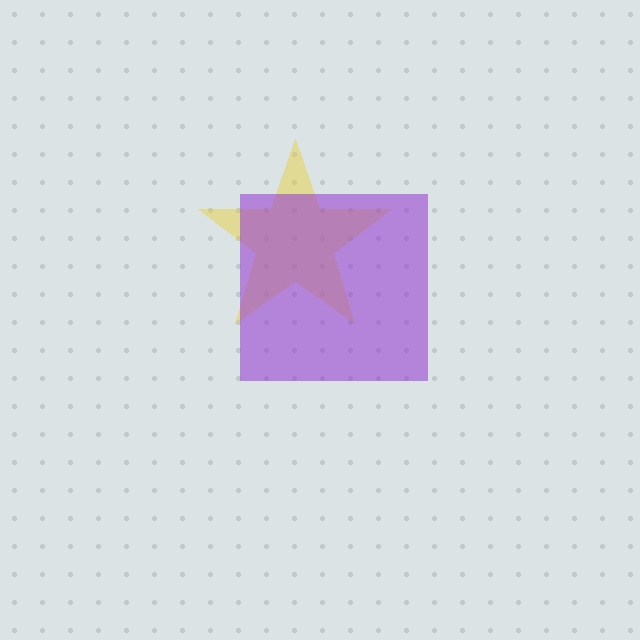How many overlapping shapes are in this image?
There are 2 overlapping shapes in the image.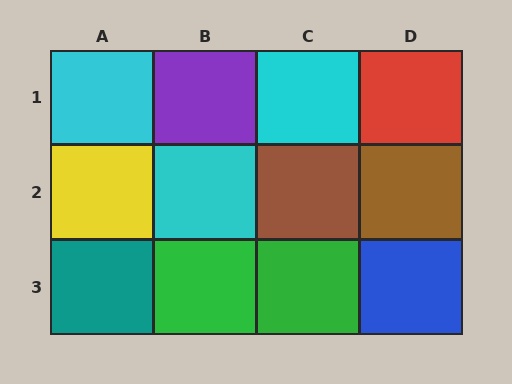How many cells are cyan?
3 cells are cyan.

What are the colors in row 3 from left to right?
Teal, green, green, blue.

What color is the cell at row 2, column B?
Cyan.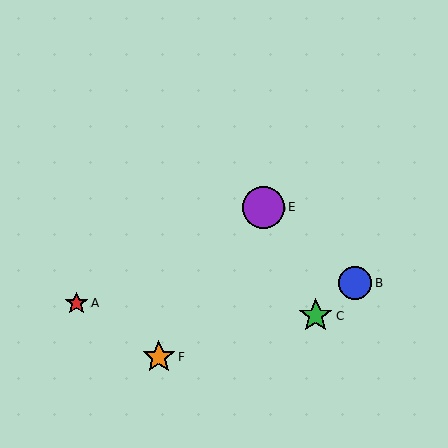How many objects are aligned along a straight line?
3 objects (D, E, F) are aligned along a straight line.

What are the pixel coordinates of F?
Object F is at (159, 357).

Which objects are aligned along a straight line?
Objects D, E, F are aligned along a straight line.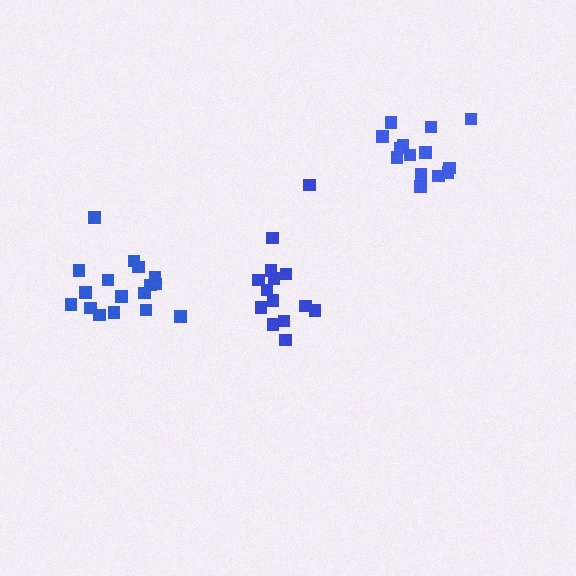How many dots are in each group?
Group 1: 17 dots, Group 2: 14 dots, Group 3: 14 dots (45 total).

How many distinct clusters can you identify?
There are 3 distinct clusters.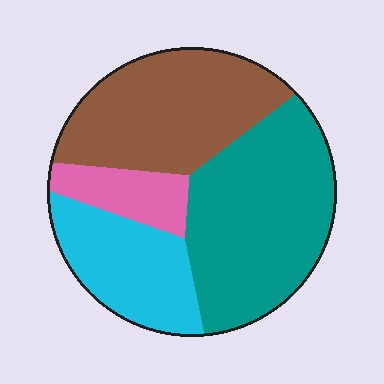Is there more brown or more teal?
Teal.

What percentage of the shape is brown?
Brown takes up about one third (1/3) of the shape.